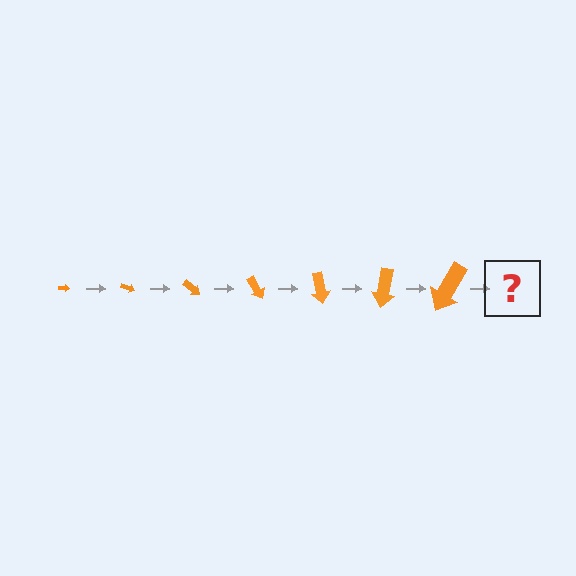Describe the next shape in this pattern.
It should be an arrow, larger than the previous one and rotated 140 degrees from the start.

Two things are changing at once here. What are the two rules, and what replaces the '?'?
The two rules are that the arrow grows larger each step and it rotates 20 degrees each step. The '?' should be an arrow, larger than the previous one and rotated 140 degrees from the start.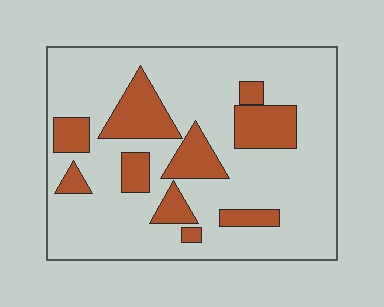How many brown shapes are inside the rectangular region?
10.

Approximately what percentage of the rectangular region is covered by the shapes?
Approximately 25%.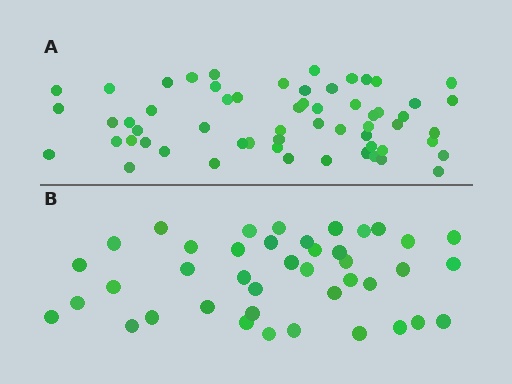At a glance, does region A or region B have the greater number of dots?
Region A (the top region) has more dots.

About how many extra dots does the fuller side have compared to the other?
Region A has approximately 20 more dots than region B.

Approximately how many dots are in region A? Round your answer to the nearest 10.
About 60 dots. (The exact count is 59, which rounds to 60.)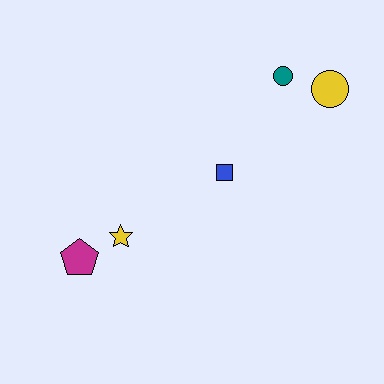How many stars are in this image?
There is 1 star.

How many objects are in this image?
There are 5 objects.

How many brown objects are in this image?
There are no brown objects.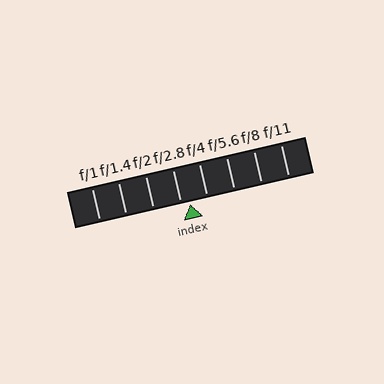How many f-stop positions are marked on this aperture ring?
There are 8 f-stop positions marked.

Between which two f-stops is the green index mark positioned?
The index mark is between f/2.8 and f/4.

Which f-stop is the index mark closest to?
The index mark is closest to f/2.8.